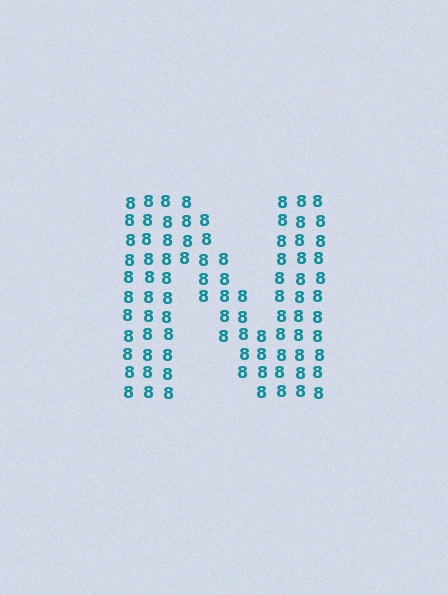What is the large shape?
The large shape is the letter N.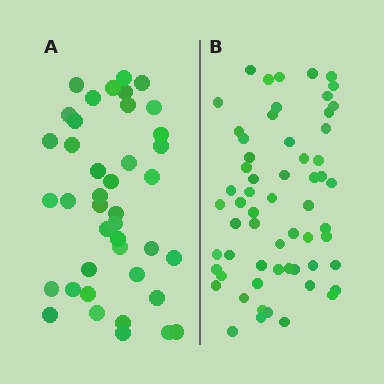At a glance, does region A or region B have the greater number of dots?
Region B (the right region) has more dots.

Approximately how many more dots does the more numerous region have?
Region B has approximately 20 more dots than region A.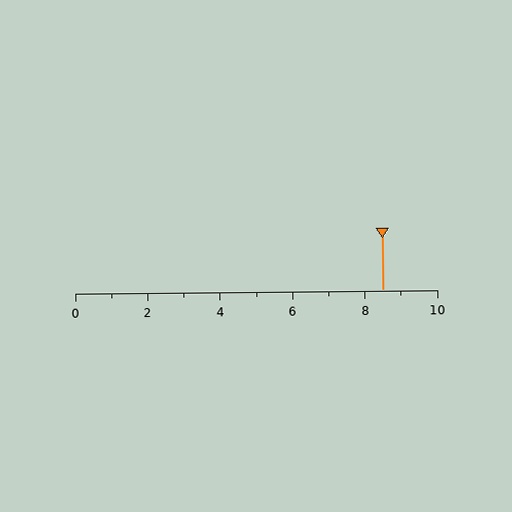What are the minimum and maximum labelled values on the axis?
The axis runs from 0 to 10.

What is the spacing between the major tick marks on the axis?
The major ticks are spaced 2 apart.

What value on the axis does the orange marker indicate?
The marker indicates approximately 8.5.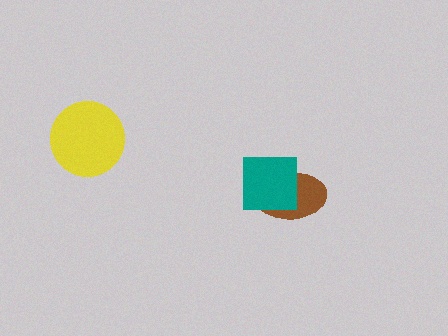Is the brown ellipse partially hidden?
Yes, it is partially covered by another shape.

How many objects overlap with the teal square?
1 object overlaps with the teal square.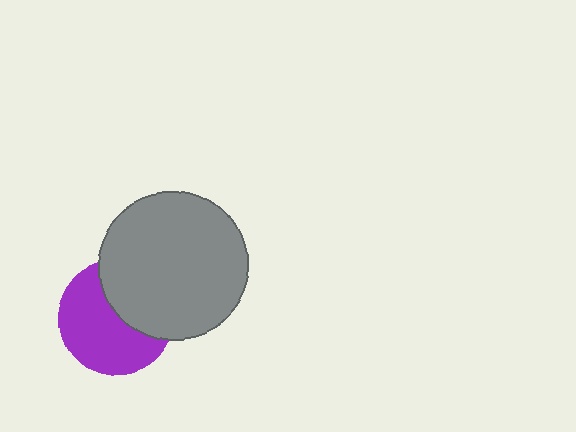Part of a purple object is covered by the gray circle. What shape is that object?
It is a circle.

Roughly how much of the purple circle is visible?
About half of it is visible (roughly 60%).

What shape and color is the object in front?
The object in front is a gray circle.